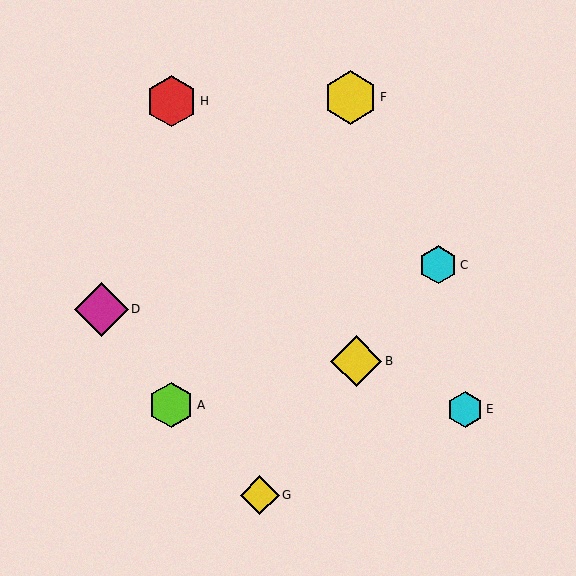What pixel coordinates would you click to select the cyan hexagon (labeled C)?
Click at (438, 265) to select the cyan hexagon C.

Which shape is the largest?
The magenta diamond (labeled D) is the largest.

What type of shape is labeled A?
Shape A is a lime hexagon.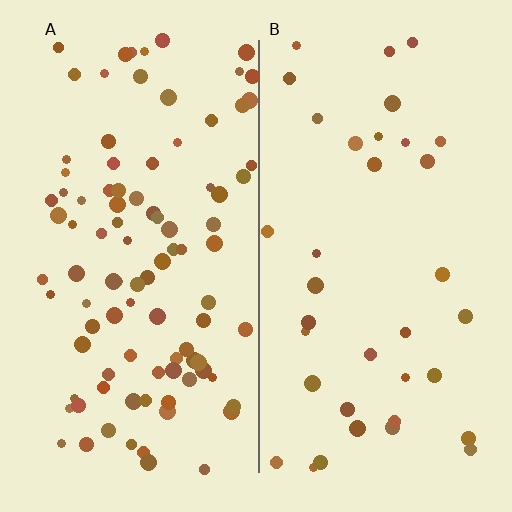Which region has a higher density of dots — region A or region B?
A (the left).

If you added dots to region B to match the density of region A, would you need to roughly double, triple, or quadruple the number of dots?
Approximately triple.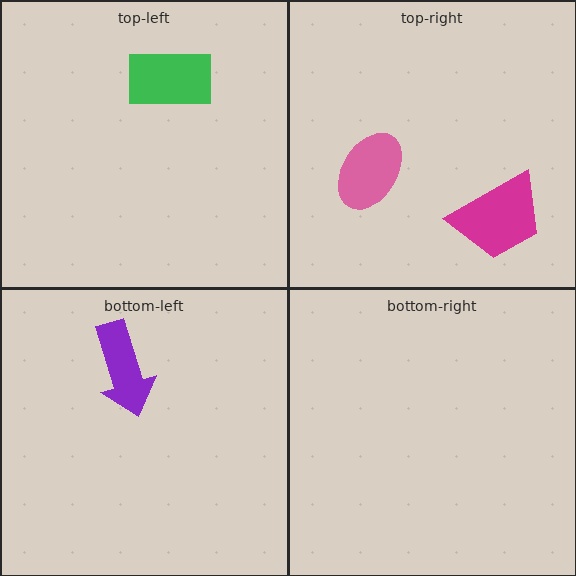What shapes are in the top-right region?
The pink ellipse, the magenta trapezoid.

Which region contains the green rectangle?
The top-left region.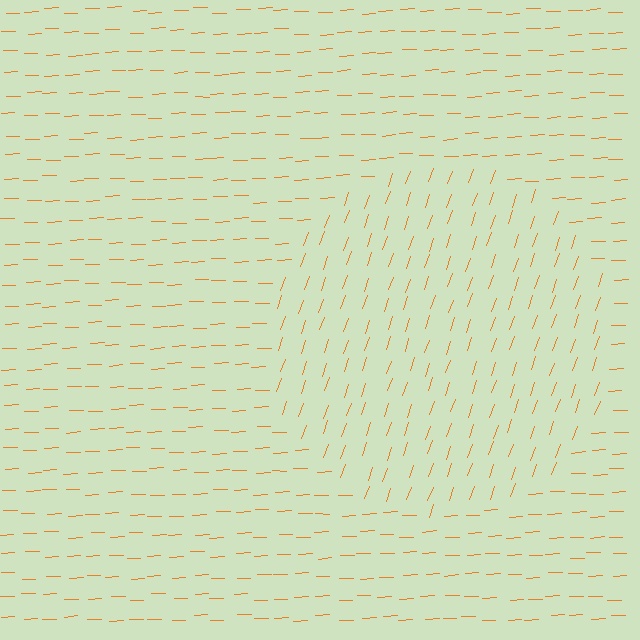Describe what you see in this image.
The image is filled with small orange line segments. A circle region in the image has lines oriented differently from the surrounding lines, creating a visible texture boundary.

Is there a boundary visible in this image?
Yes, there is a texture boundary formed by a change in line orientation.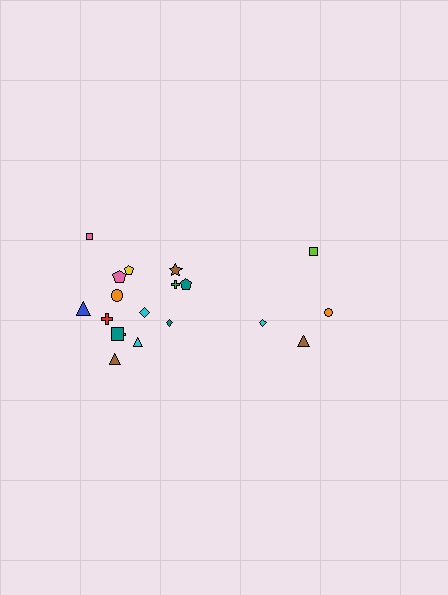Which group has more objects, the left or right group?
The left group.